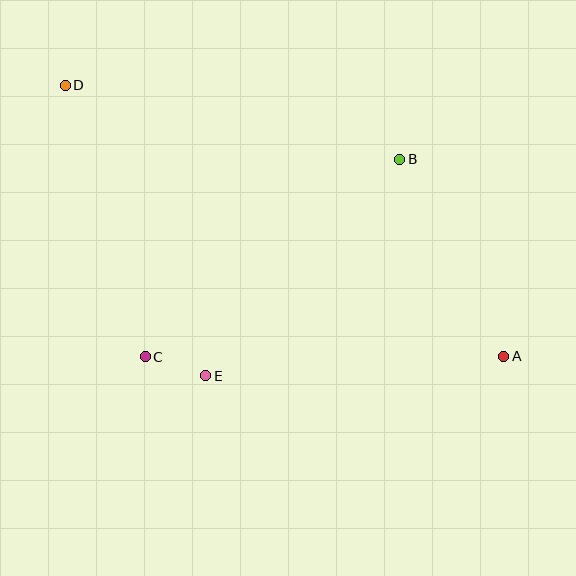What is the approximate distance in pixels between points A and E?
The distance between A and E is approximately 298 pixels.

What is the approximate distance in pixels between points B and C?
The distance between B and C is approximately 322 pixels.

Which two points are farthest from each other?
Points A and D are farthest from each other.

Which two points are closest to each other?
Points C and E are closest to each other.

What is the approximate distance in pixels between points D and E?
The distance between D and E is approximately 322 pixels.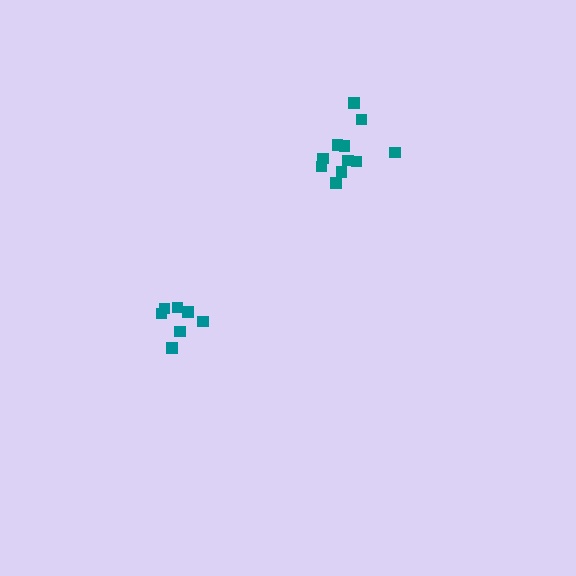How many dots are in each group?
Group 1: 11 dots, Group 2: 7 dots (18 total).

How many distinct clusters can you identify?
There are 2 distinct clusters.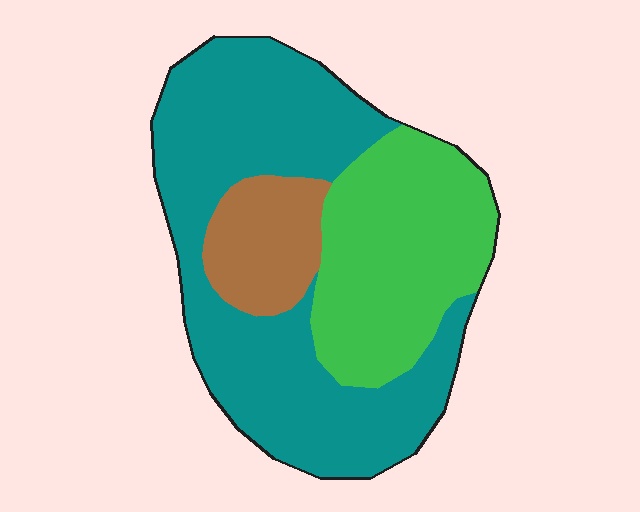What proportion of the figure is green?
Green covers about 30% of the figure.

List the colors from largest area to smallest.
From largest to smallest: teal, green, brown.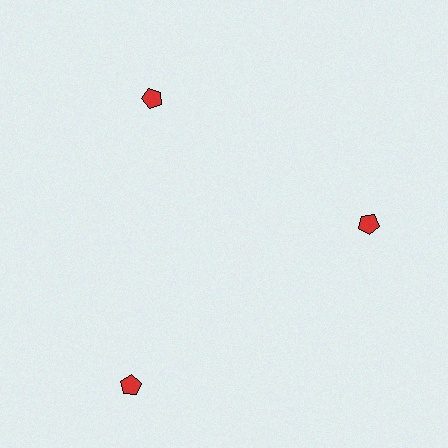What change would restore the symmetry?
The symmetry would be restored by moving it inward, back onto the ring so that all 3 pentagons sit at equal angles and equal distance from the center.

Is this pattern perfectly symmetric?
No. The 3 red pentagons are arranged in a ring, but one element near the 7 o'clock position is pushed outward from the center, breaking the 3-fold rotational symmetry.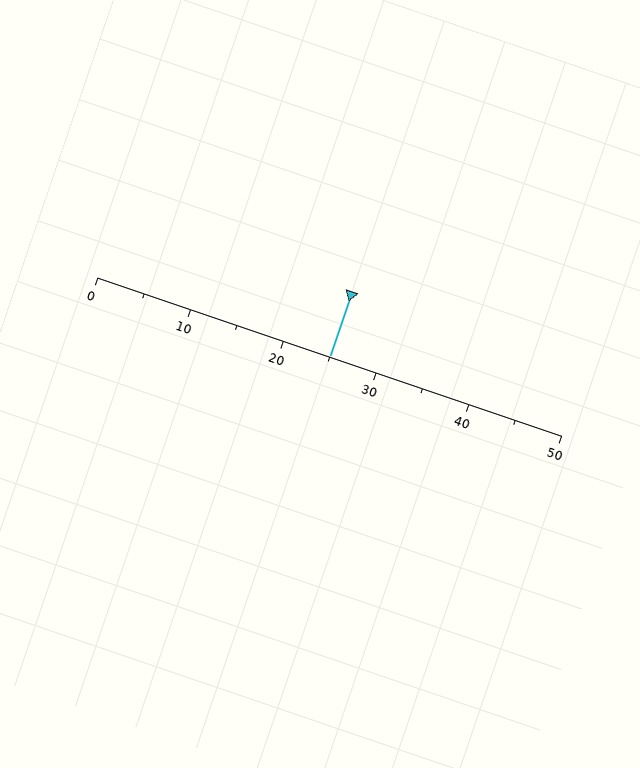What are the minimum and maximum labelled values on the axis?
The axis runs from 0 to 50.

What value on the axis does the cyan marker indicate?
The marker indicates approximately 25.